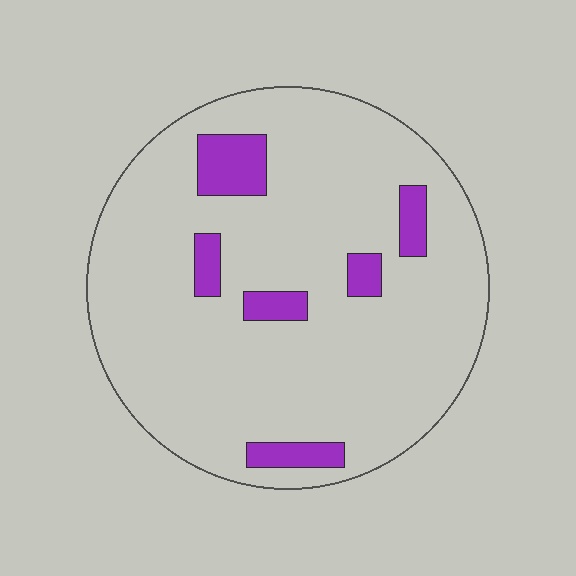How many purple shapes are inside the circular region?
6.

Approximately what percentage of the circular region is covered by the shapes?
Approximately 10%.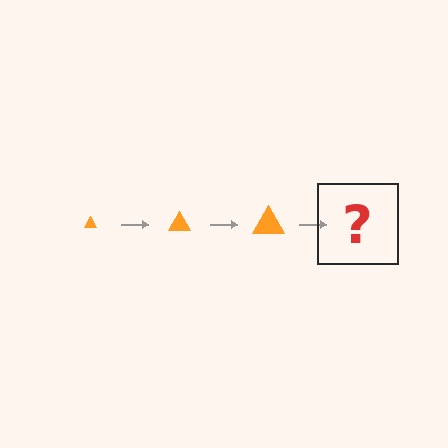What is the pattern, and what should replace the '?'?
The pattern is that the triangle gets progressively larger each step. The '?' should be an orange triangle, larger than the previous one.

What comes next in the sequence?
The next element should be an orange triangle, larger than the previous one.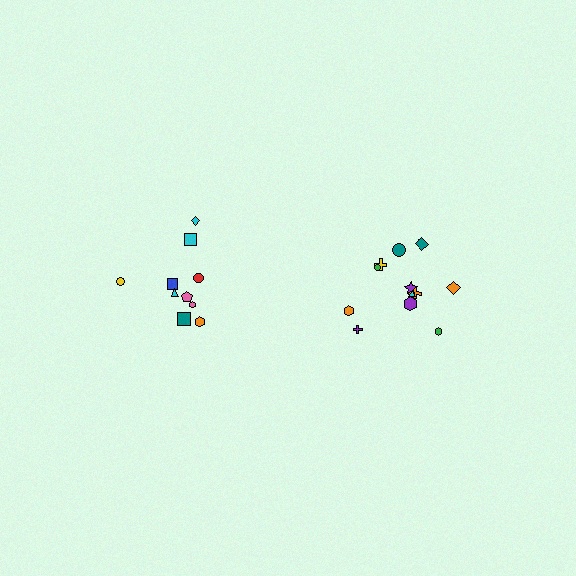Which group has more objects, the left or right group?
The right group.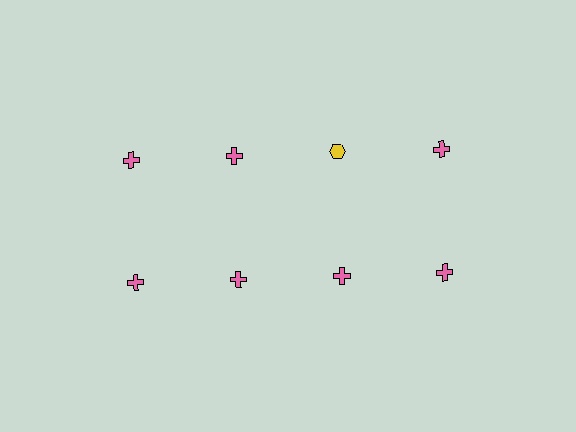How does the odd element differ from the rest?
It differs in both color (yellow instead of pink) and shape (hexagon instead of cross).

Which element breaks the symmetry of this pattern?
The yellow hexagon in the top row, center column breaks the symmetry. All other shapes are pink crosses.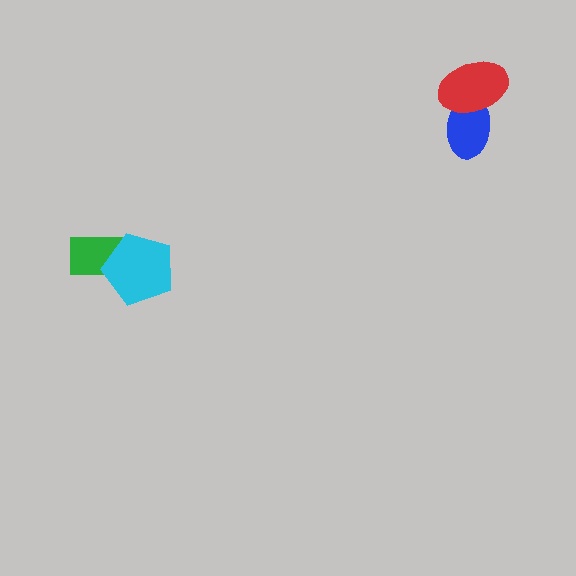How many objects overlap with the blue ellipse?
1 object overlaps with the blue ellipse.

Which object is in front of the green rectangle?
The cyan pentagon is in front of the green rectangle.